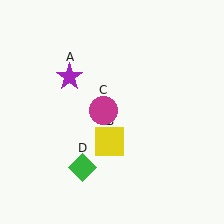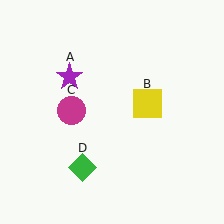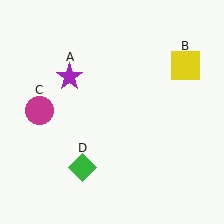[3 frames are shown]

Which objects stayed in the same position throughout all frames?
Purple star (object A) and green diamond (object D) remained stationary.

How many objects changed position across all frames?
2 objects changed position: yellow square (object B), magenta circle (object C).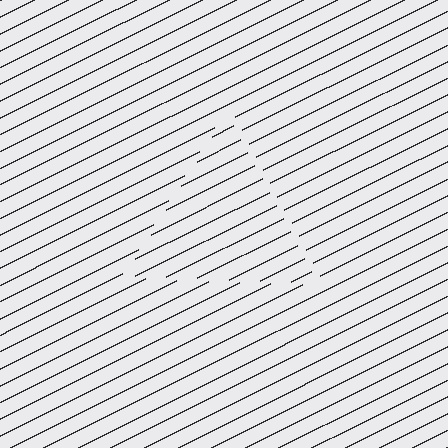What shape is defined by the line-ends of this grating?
An illusory triangle. The interior of the shape contains the same grating, shifted by half a period — the contour is defined by the phase discontinuity where line-ends from the inner and outer gratings abut.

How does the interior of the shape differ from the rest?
The interior of the shape contains the same grating, shifted by half a period — the contour is defined by the phase discontinuity where line-ends from the inner and outer gratings abut.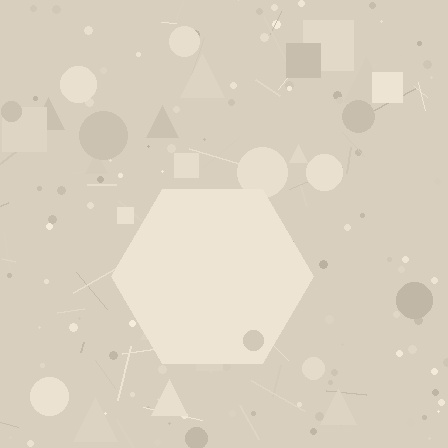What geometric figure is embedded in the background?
A hexagon is embedded in the background.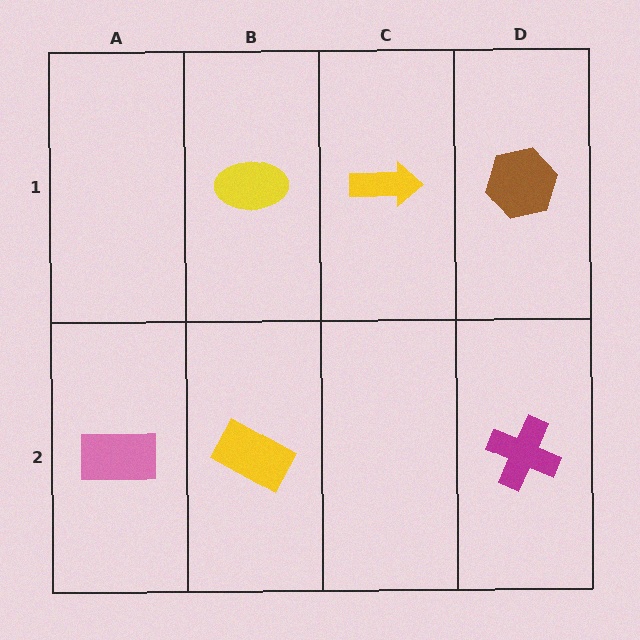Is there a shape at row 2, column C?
No, that cell is empty.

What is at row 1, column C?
A yellow arrow.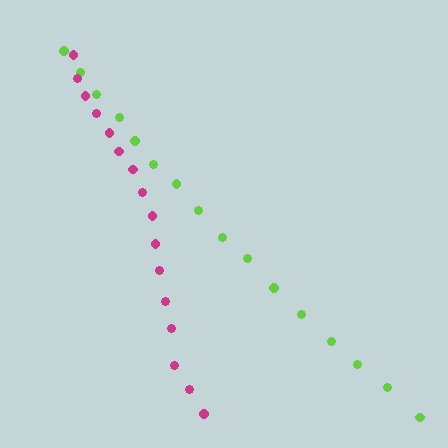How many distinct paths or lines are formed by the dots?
There are 2 distinct paths.